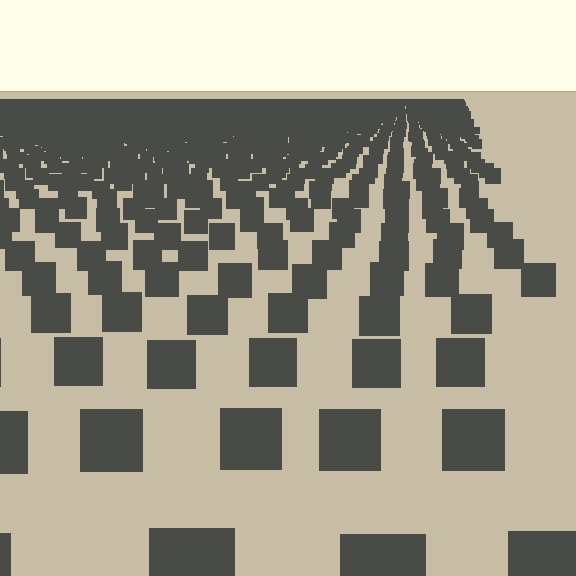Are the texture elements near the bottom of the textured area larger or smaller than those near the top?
Larger. Near the bottom, elements are closer to the viewer and appear at a bigger on-screen size.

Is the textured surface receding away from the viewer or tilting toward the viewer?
The surface is receding away from the viewer. Texture elements get smaller and denser toward the top.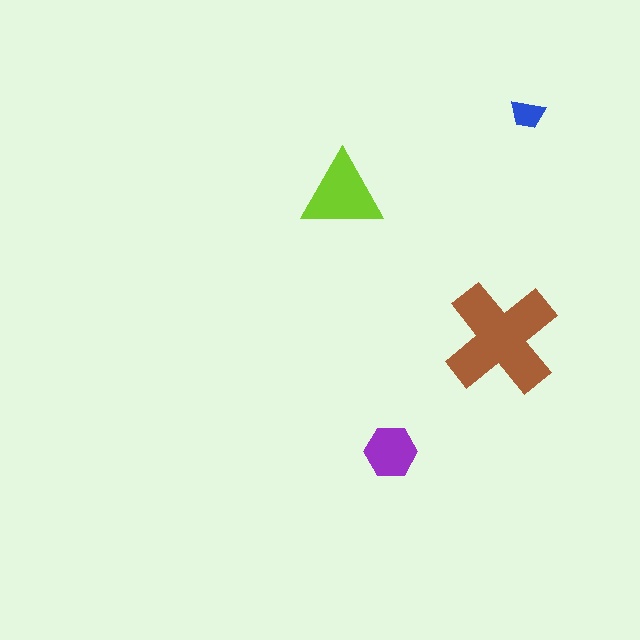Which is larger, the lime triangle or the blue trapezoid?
The lime triangle.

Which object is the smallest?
The blue trapezoid.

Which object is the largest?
The brown cross.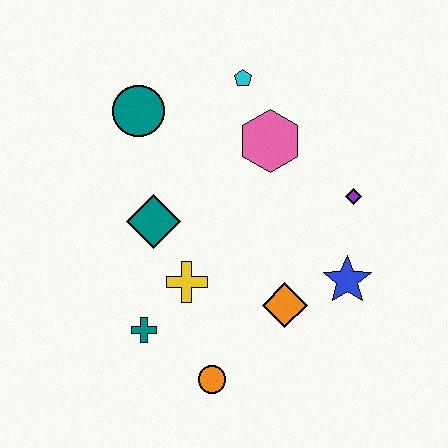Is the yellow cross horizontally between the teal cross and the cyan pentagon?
Yes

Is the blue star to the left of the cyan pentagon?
No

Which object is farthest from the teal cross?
The cyan pentagon is farthest from the teal cross.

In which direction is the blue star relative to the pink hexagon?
The blue star is below the pink hexagon.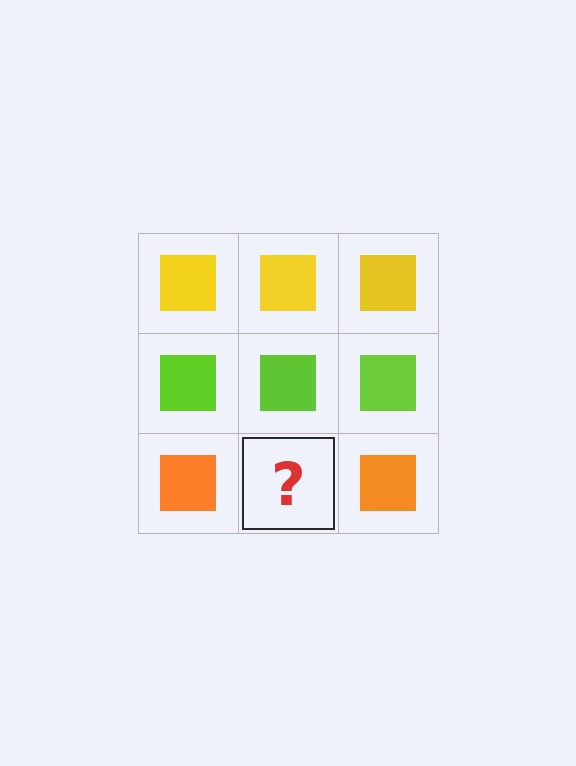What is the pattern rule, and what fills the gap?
The rule is that each row has a consistent color. The gap should be filled with an orange square.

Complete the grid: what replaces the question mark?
The question mark should be replaced with an orange square.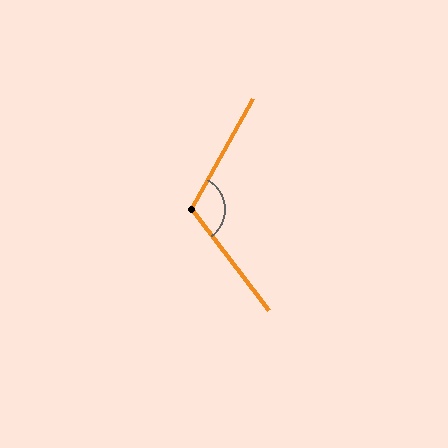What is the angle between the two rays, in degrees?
Approximately 114 degrees.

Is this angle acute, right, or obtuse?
It is obtuse.